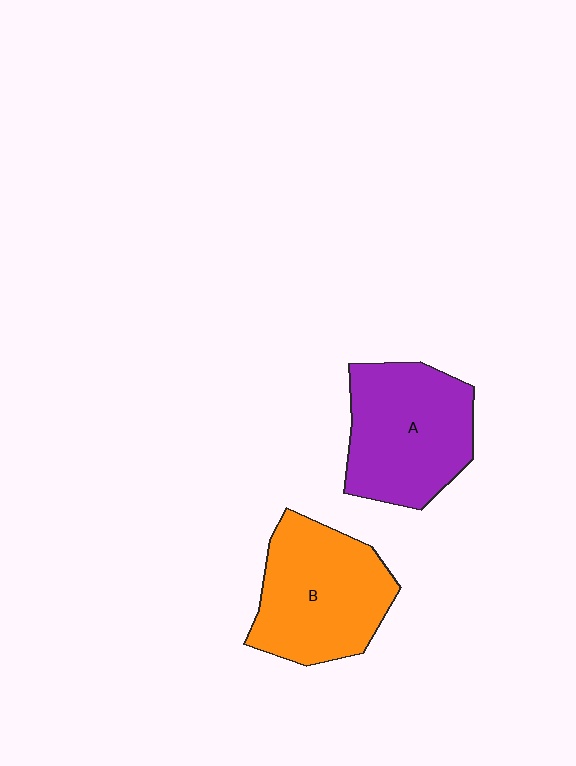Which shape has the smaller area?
Shape A (purple).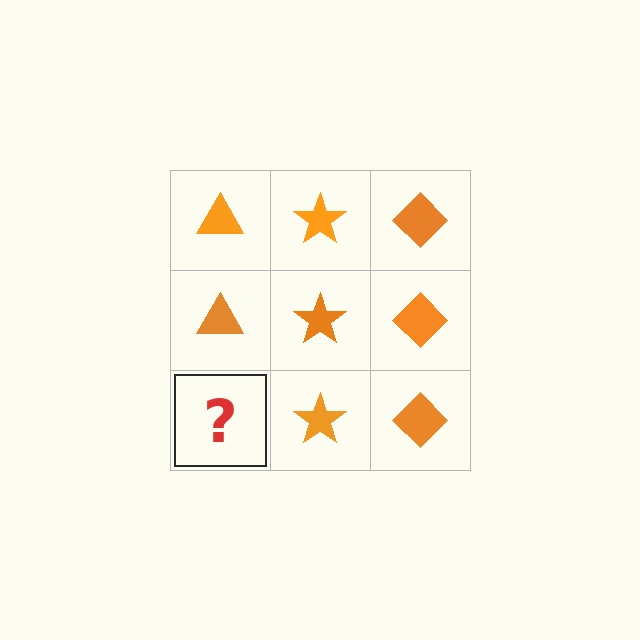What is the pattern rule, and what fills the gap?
The rule is that each column has a consistent shape. The gap should be filled with an orange triangle.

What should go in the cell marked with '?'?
The missing cell should contain an orange triangle.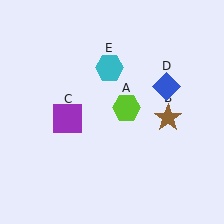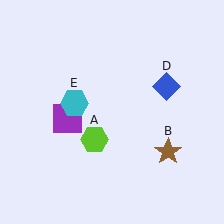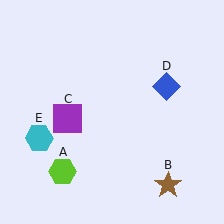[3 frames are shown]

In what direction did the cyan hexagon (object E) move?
The cyan hexagon (object E) moved down and to the left.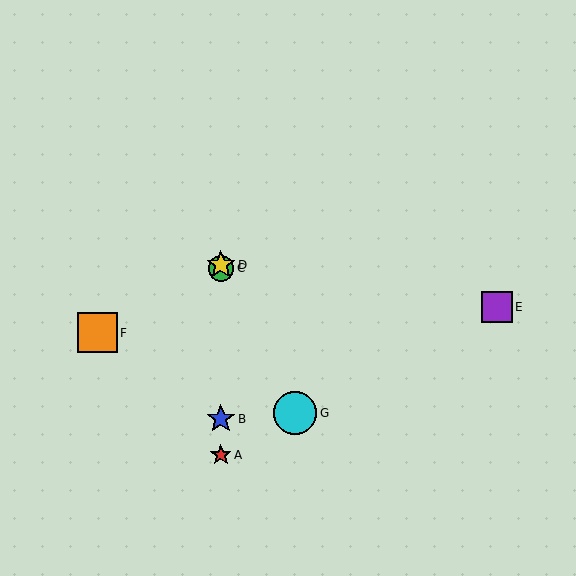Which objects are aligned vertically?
Objects A, B, C, D are aligned vertically.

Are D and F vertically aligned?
No, D is at x≈221 and F is at x≈97.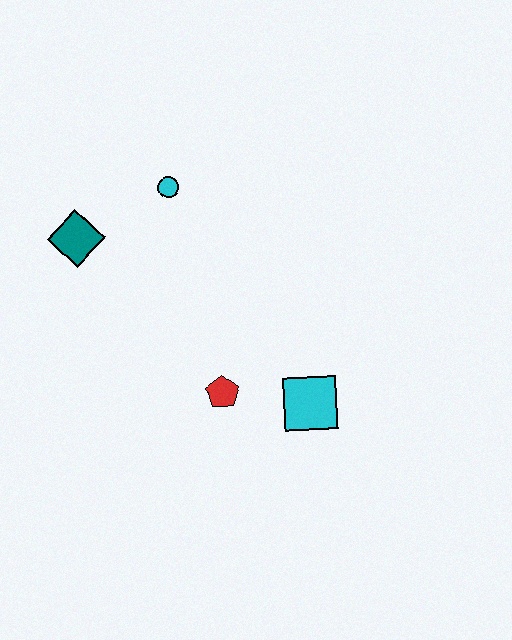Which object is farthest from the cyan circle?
The cyan square is farthest from the cyan circle.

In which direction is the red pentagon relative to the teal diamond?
The red pentagon is below the teal diamond.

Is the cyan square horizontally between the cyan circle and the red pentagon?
No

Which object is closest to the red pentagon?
The cyan square is closest to the red pentagon.